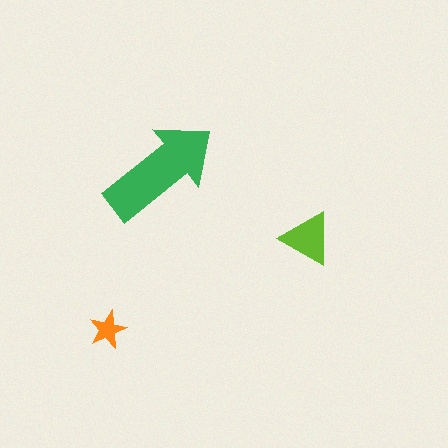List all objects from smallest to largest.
The orange star, the lime triangle, the green arrow.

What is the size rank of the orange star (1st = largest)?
3rd.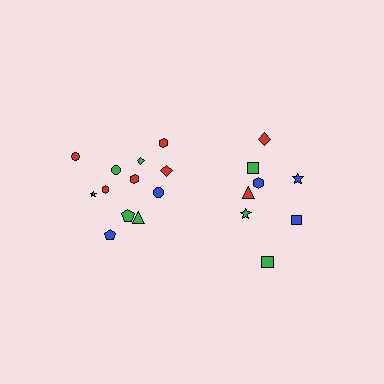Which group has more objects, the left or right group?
The left group.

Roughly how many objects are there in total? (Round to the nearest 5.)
Roughly 20 objects in total.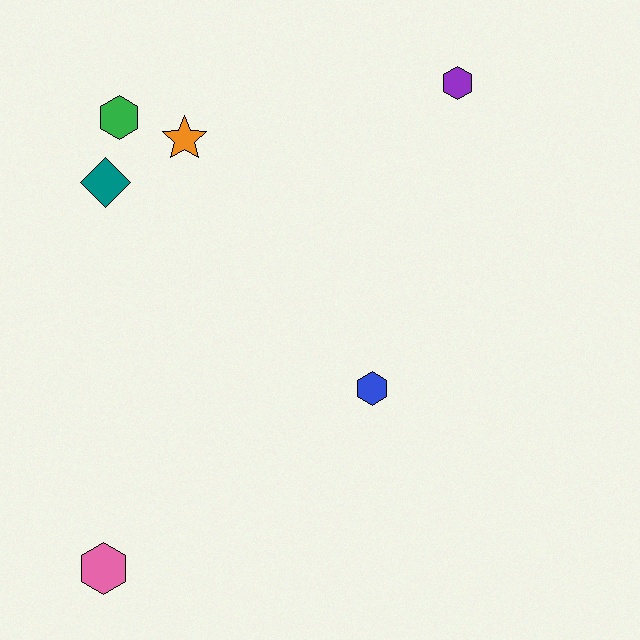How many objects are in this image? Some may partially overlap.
There are 6 objects.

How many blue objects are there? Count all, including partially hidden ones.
There is 1 blue object.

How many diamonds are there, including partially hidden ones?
There is 1 diamond.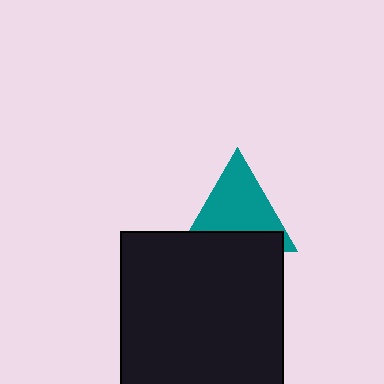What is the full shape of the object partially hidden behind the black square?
The partially hidden object is a teal triangle.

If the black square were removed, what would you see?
You would see the complete teal triangle.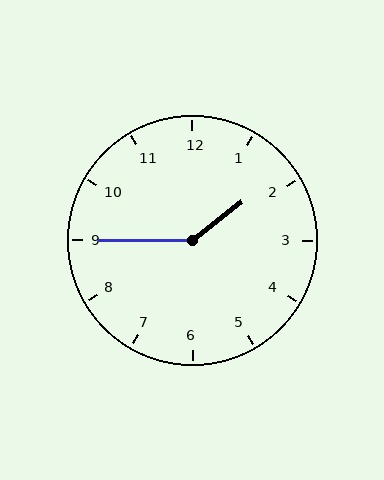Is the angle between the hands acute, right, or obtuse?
It is obtuse.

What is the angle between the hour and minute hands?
Approximately 142 degrees.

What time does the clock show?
1:45.